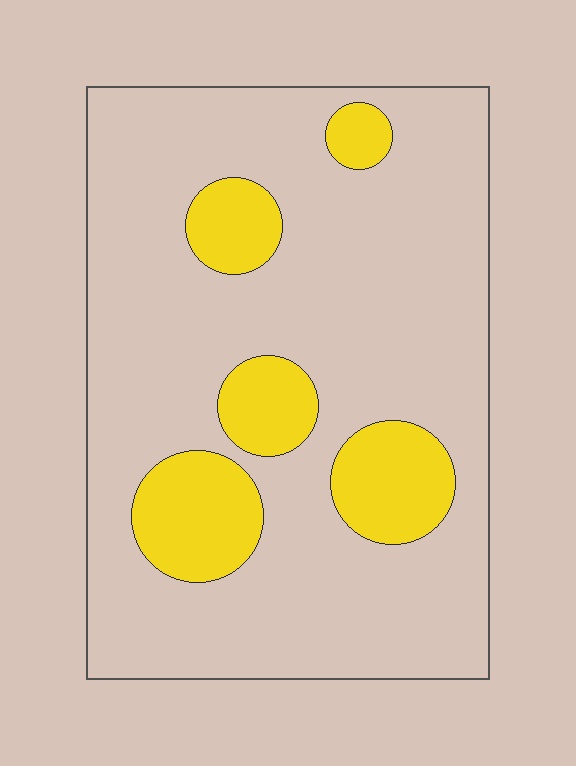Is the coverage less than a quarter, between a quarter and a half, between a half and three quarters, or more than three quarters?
Less than a quarter.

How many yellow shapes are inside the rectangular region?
5.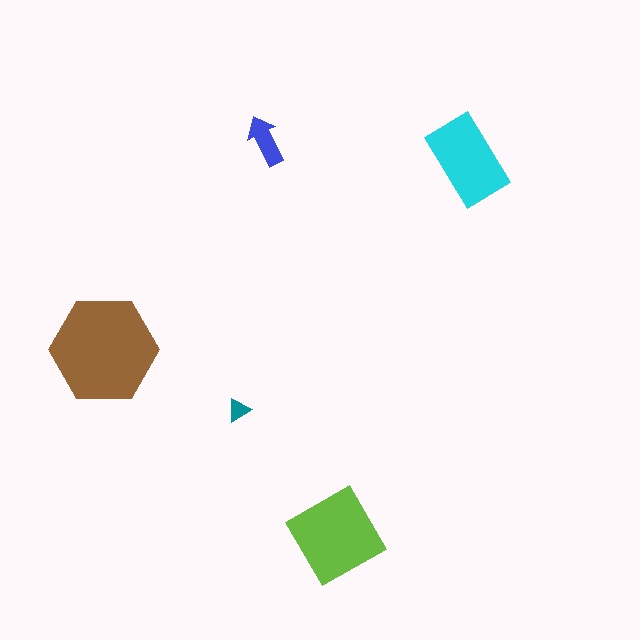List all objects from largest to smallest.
The brown hexagon, the lime square, the cyan rectangle, the blue arrow, the teal triangle.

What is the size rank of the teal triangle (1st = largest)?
5th.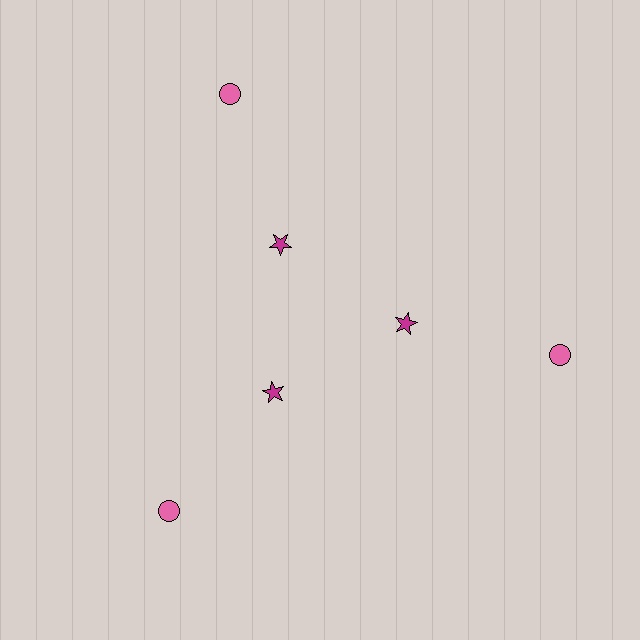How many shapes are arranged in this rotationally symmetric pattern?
There are 6 shapes, arranged in 3 groups of 2.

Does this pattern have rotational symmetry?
Yes, this pattern has 3-fold rotational symmetry. It looks the same after rotating 120 degrees around the center.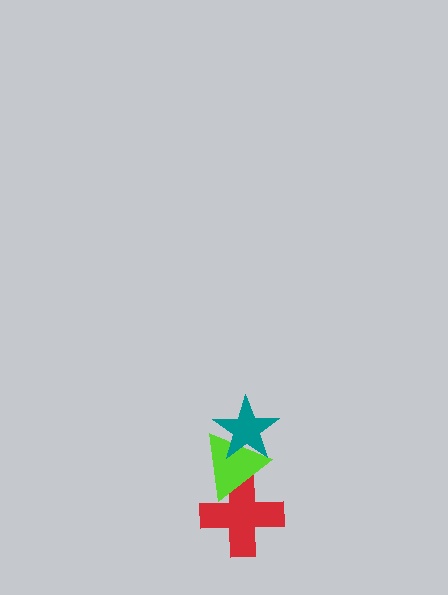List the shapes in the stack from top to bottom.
From top to bottom: the teal star, the lime triangle, the red cross.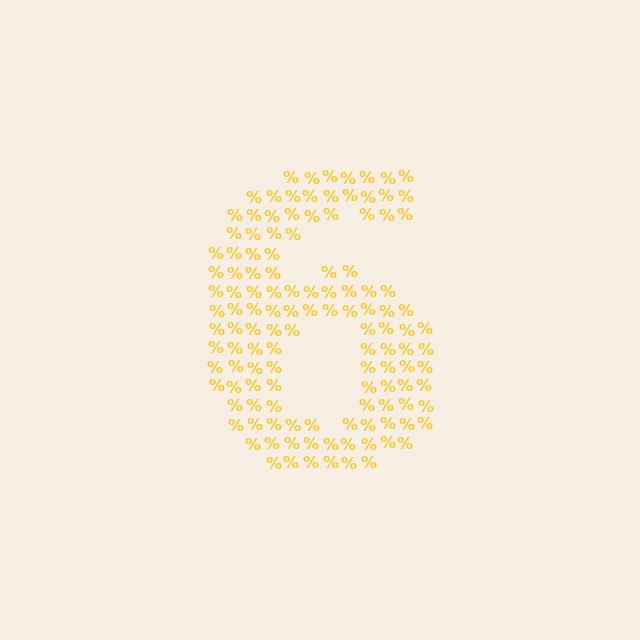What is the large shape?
The large shape is the digit 6.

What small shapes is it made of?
It is made of small percent signs.